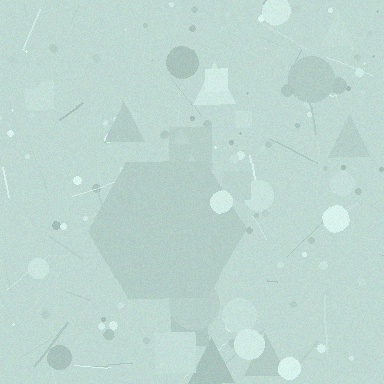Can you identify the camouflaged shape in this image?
The camouflaged shape is a hexagon.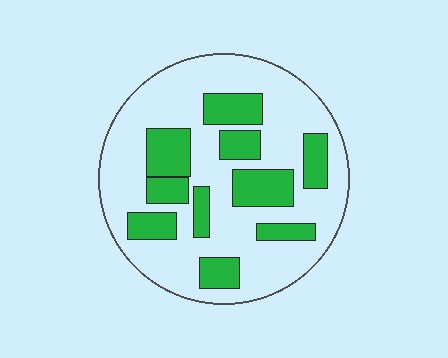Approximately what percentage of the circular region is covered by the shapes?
Approximately 30%.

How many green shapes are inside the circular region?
10.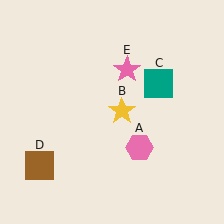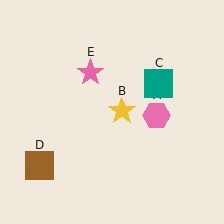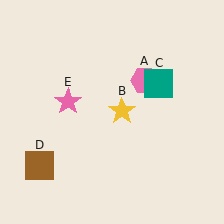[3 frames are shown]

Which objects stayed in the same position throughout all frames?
Yellow star (object B) and teal square (object C) and brown square (object D) remained stationary.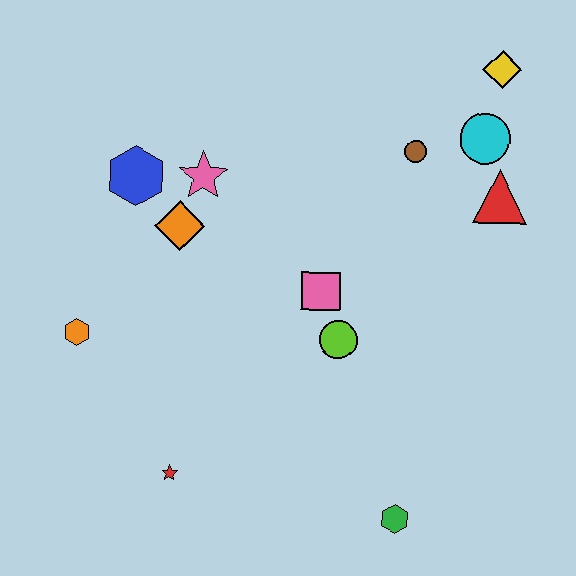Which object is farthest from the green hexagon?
The yellow diamond is farthest from the green hexagon.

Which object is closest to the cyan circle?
The red triangle is closest to the cyan circle.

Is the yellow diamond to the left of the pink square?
No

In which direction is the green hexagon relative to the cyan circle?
The green hexagon is below the cyan circle.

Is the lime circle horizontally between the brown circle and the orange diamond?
Yes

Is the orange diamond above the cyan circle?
No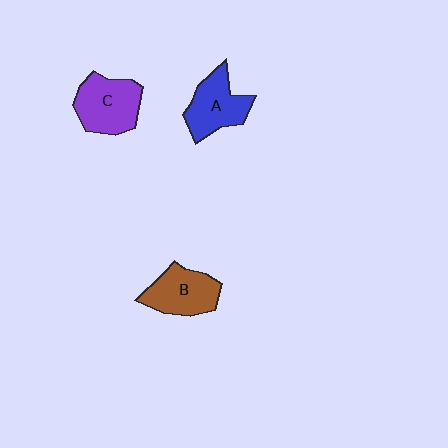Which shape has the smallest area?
Shape A (blue).